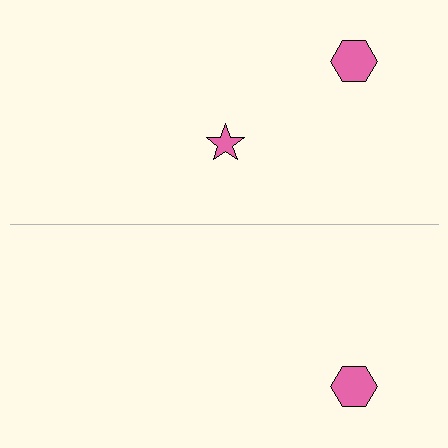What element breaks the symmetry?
A pink star is missing from the bottom side.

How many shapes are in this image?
There are 3 shapes in this image.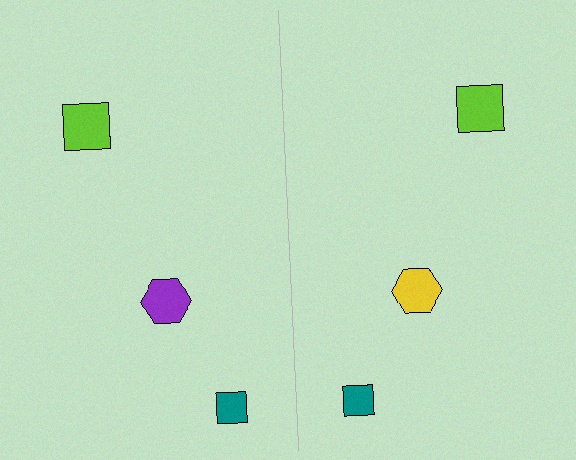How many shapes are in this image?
There are 6 shapes in this image.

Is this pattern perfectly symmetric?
No, the pattern is not perfectly symmetric. The yellow hexagon on the right side breaks the symmetry — its mirror counterpart is purple.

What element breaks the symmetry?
The yellow hexagon on the right side breaks the symmetry — its mirror counterpart is purple.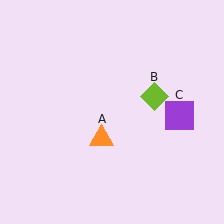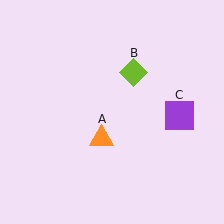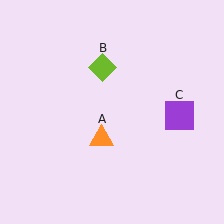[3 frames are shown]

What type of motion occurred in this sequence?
The lime diamond (object B) rotated counterclockwise around the center of the scene.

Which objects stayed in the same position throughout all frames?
Orange triangle (object A) and purple square (object C) remained stationary.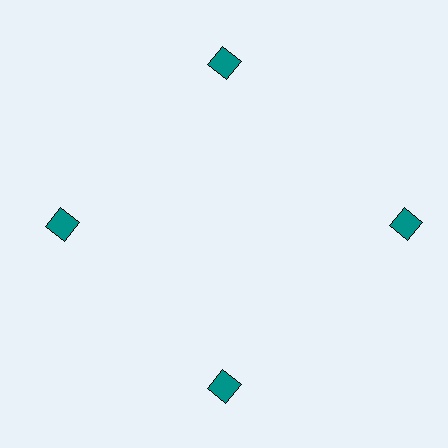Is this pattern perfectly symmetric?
No. The 4 teal squares are arranged in a ring, but one element near the 3 o'clock position is pushed outward from the center, breaking the 4-fold rotational symmetry.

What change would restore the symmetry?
The symmetry would be restored by moving it inward, back onto the ring so that all 4 squares sit at equal angles and equal distance from the center.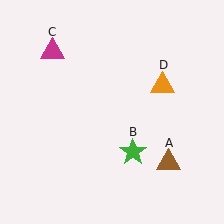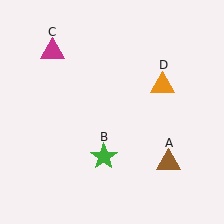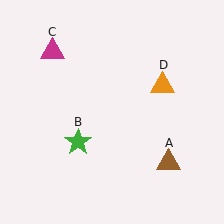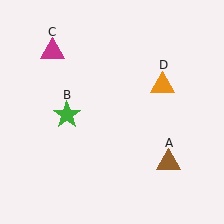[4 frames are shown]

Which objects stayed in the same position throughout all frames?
Brown triangle (object A) and magenta triangle (object C) and orange triangle (object D) remained stationary.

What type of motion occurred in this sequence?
The green star (object B) rotated clockwise around the center of the scene.